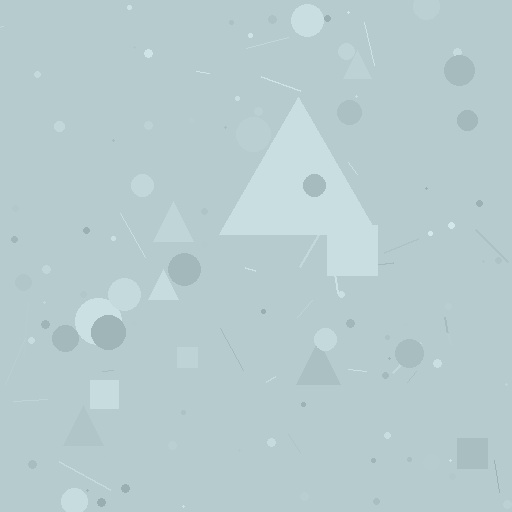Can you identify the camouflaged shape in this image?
The camouflaged shape is a triangle.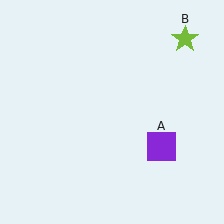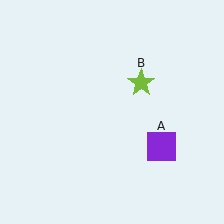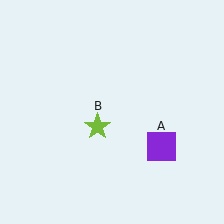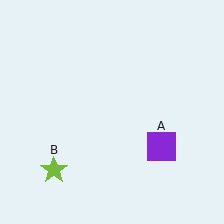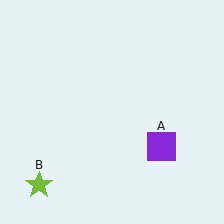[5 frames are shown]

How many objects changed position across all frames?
1 object changed position: lime star (object B).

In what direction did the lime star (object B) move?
The lime star (object B) moved down and to the left.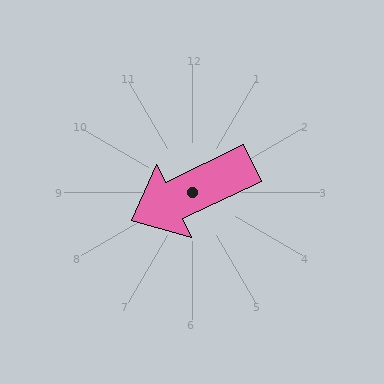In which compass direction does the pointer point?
Southwest.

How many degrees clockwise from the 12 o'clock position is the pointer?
Approximately 244 degrees.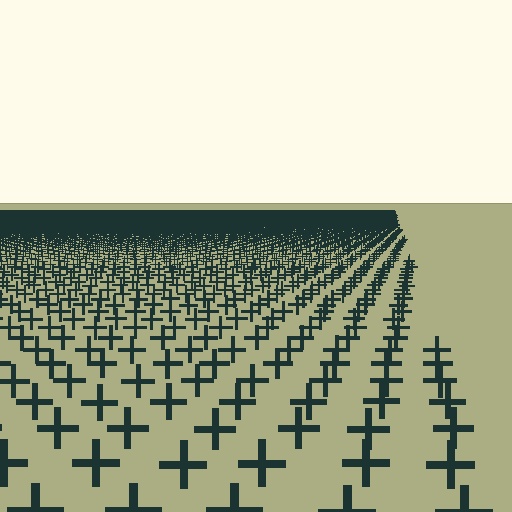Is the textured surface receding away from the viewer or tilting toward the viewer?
The surface is receding away from the viewer. Texture elements get smaller and denser toward the top.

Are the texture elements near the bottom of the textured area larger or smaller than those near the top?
Larger. Near the bottom, elements are closer to the viewer and appear at a bigger on-screen size.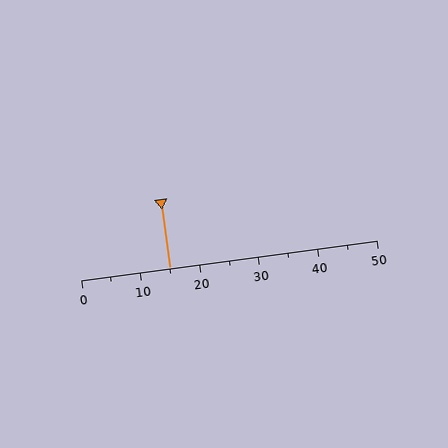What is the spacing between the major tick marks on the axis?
The major ticks are spaced 10 apart.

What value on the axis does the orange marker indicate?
The marker indicates approximately 15.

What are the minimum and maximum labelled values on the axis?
The axis runs from 0 to 50.